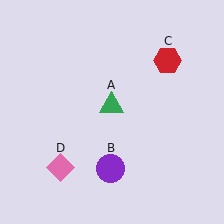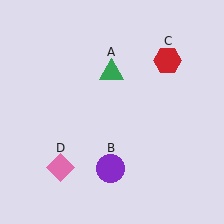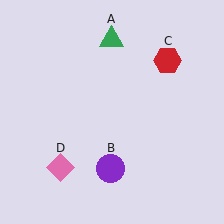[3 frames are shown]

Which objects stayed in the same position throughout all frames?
Purple circle (object B) and red hexagon (object C) and pink diamond (object D) remained stationary.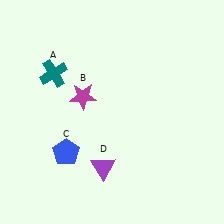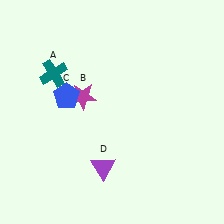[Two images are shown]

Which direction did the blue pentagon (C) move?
The blue pentagon (C) moved up.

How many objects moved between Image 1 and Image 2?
1 object moved between the two images.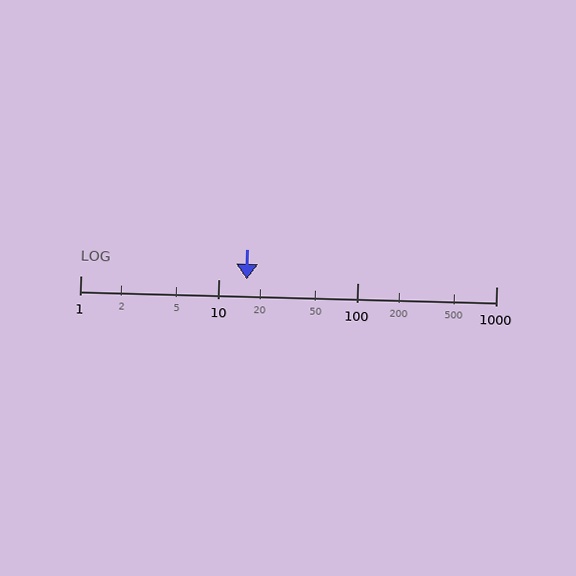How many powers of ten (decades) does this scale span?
The scale spans 3 decades, from 1 to 1000.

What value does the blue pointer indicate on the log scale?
The pointer indicates approximately 16.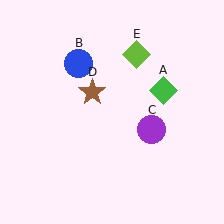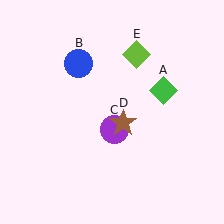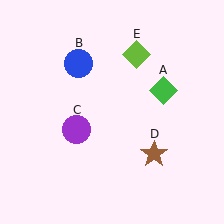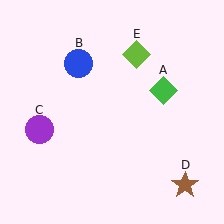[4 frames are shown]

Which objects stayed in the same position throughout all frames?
Green diamond (object A) and blue circle (object B) and lime diamond (object E) remained stationary.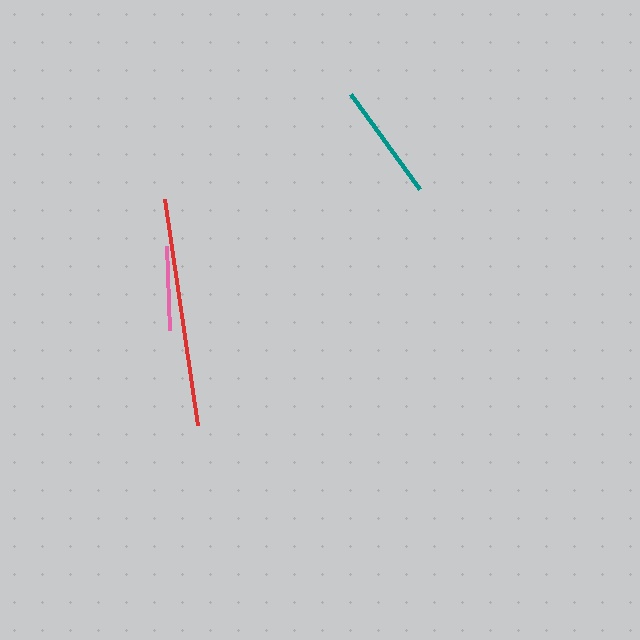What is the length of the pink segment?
The pink segment is approximately 85 pixels long.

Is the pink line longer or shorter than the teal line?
The teal line is longer than the pink line.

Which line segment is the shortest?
The pink line is the shortest at approximately 85 pixels.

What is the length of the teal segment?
The teal segment is approximately 117 pixels long.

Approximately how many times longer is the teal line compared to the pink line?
The teal line is approximately 1.4 times the length of the pink line.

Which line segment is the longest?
The red line is the longest at approximately 228 pixels.